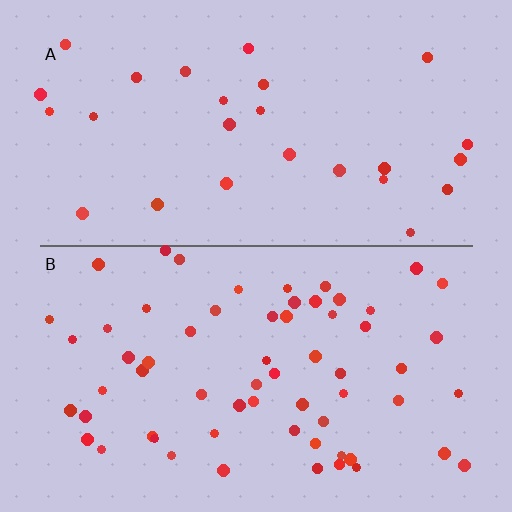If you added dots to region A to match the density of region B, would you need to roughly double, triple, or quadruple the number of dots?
Approximately double.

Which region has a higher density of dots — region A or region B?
B (the bottom).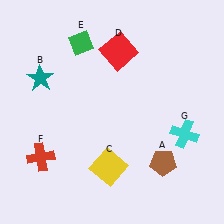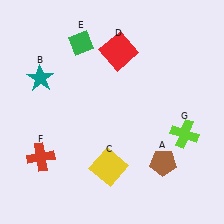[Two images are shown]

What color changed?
The cross (G) changed from cyan in Image 1 to lime in Image 2.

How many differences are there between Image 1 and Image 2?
There is 1 difference between the two images.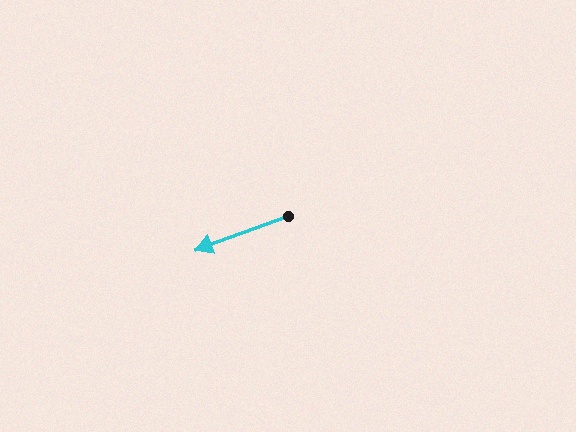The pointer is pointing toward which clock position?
Roughly 8 o'clock.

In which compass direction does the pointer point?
West.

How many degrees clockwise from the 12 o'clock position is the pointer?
Approximately 250 degrees.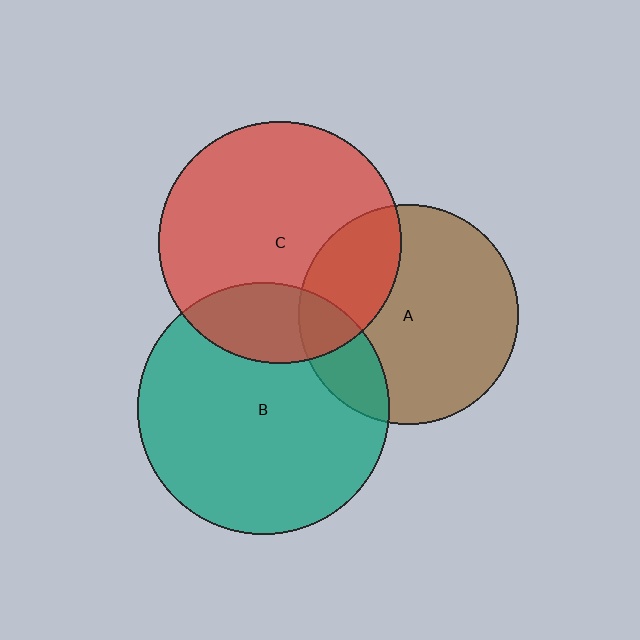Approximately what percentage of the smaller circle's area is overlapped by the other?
Approximately 20%.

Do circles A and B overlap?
Yes.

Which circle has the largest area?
Circle B (teal).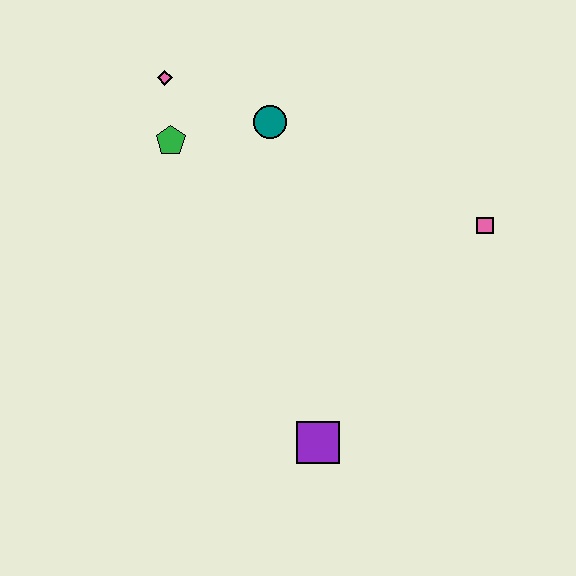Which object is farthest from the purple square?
The pink diamond is farthest from the purple square.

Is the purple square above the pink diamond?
No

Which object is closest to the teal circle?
The green pentagon is closest to the teal circle.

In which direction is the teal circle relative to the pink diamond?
The teal circle is to the right of the pink diamond.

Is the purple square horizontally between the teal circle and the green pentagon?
No